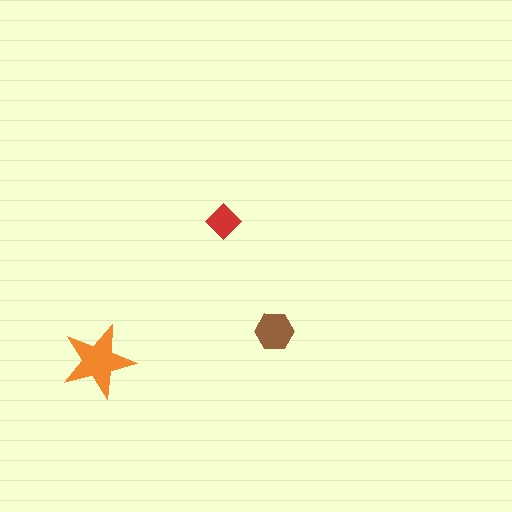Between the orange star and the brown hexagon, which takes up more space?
The orange star.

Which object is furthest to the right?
The brown hexagon is rightmost.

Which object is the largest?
The orange star.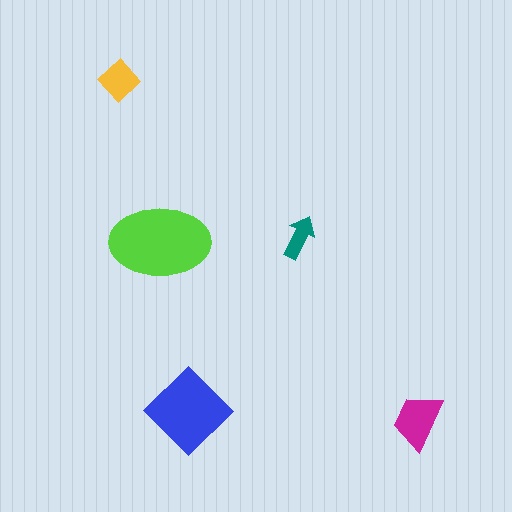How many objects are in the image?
There are 5 objects in the image.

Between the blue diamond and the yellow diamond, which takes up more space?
The blue diamond.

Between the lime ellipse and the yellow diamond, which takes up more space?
The lime ellipse.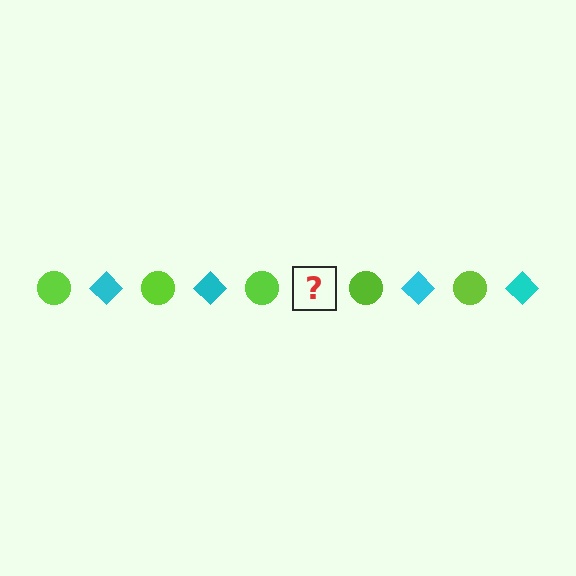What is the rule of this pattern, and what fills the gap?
The rule is that the pattern alternates between lime circle and cyan diamond. The gap should be filled with a cyan diamond.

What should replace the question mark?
The question mark should be replaced with a cyan diamond.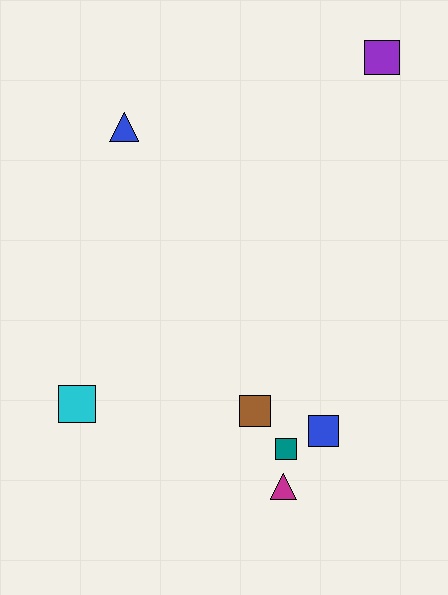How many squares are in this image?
There are 5 squares.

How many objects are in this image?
There are 7 objects.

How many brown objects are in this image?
There is 1 brown object.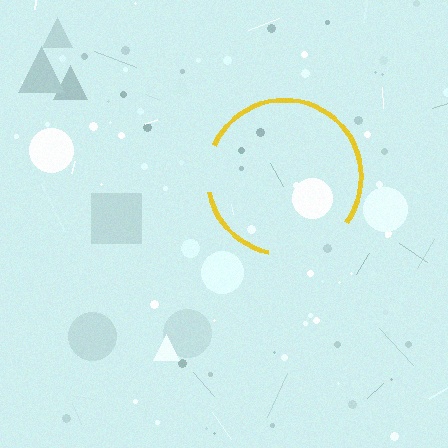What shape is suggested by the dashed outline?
The dashed outline suggests a circle.